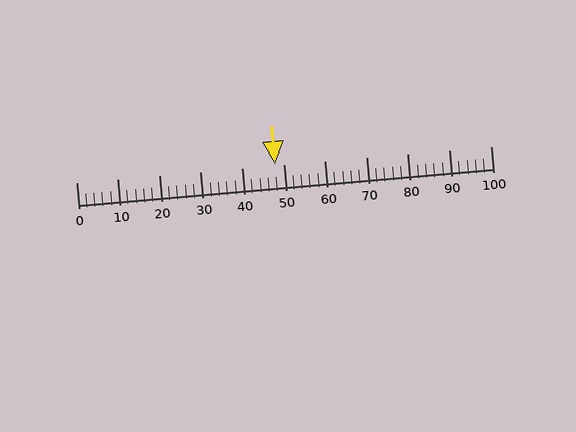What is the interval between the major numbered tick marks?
The major tick marks are spaced 10 units apart.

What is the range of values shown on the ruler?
The ruler shows values from 0 to 100.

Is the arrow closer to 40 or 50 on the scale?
The arrow is closer to 50.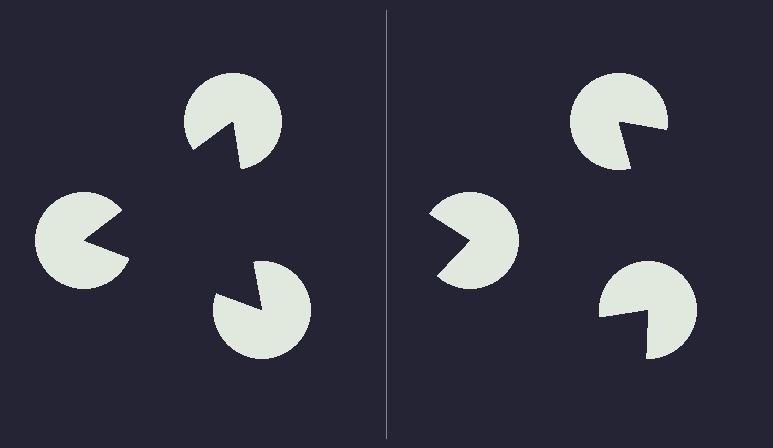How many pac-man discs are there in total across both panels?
6 — 3 on each side.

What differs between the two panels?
The pac-man discs are positioned identically on both sides; only the wedge orientations differ. On the left they align to a triangle; on the right they are misaligned.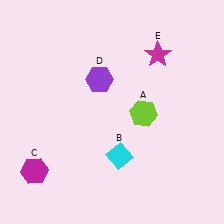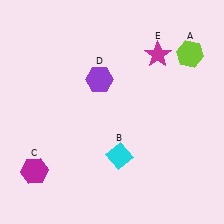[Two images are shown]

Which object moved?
The lime hexagon (A) moved up.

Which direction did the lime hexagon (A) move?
The lime hexagon (A) moved up.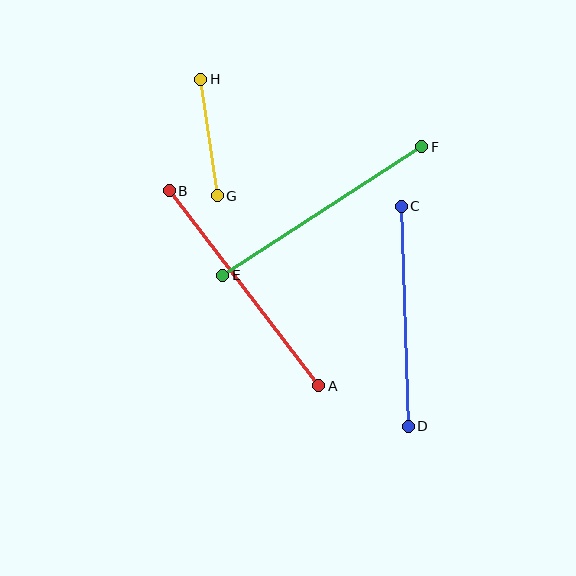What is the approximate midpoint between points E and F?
The midpoint is at approximately (322, 211) pixels.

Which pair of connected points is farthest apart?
Points A and B are farthest apart.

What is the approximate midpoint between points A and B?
The midpoint is at approximately (244, 288) pixels.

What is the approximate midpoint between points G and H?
The midpoint is at approximately (209, 137) pixels.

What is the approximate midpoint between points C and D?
The midpoint is at approximately (405, 316) pixels.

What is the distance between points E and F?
The distance is approximately 237 pixels.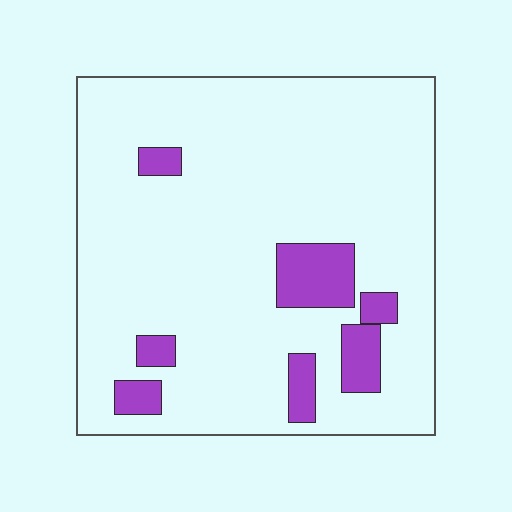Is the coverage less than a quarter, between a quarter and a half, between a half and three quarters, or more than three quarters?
Less than a quarter.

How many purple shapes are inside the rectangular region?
7.